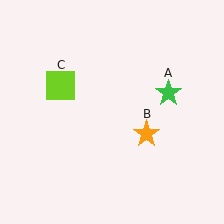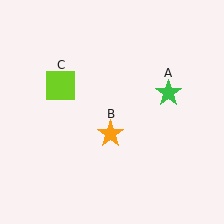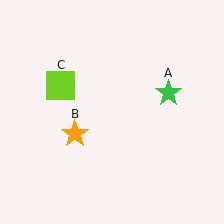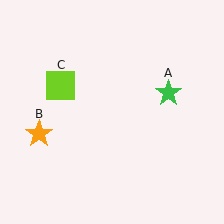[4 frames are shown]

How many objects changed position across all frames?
1 object changed position: orange star (object B).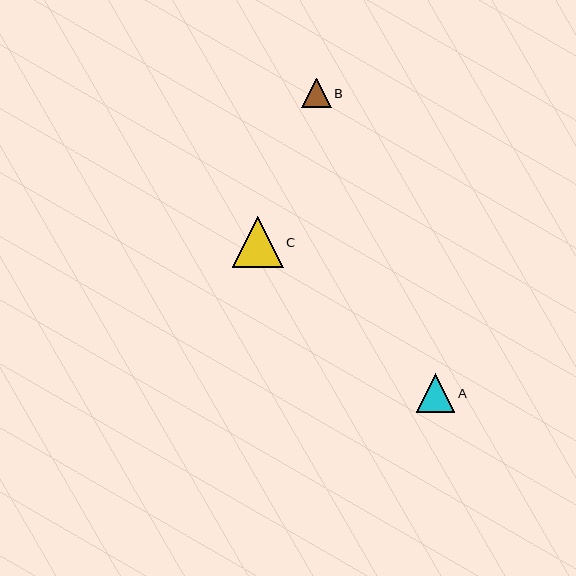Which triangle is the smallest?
Triangle B is the smallest with a size of approximately 30 pixels.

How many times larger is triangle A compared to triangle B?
Triangle A is approximately 1.3 times the size of triangle B.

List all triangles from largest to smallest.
From largest to smallest: C, A, B.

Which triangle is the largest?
Triangle C is the largest with a size of approximately 51 pixels.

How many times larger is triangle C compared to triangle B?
Triangle C is approximately 1.7 times the size of triangle B.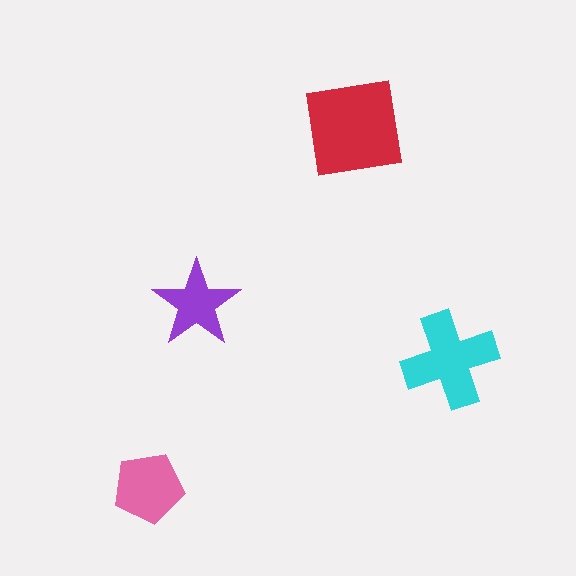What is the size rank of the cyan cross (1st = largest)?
2nd.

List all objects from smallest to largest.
The purple star, the pink pentagon, the cyan cross, the red square.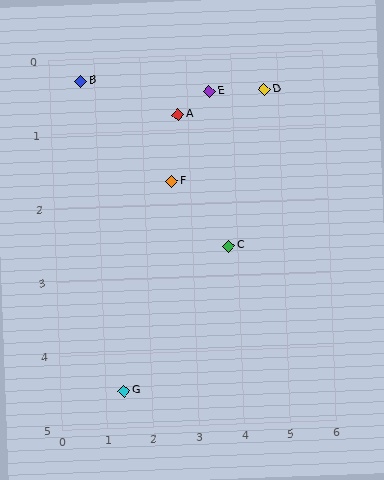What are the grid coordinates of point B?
Point B is at approximately (0.7, 0.3).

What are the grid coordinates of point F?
Point F is at approximately (2.6, 1.7).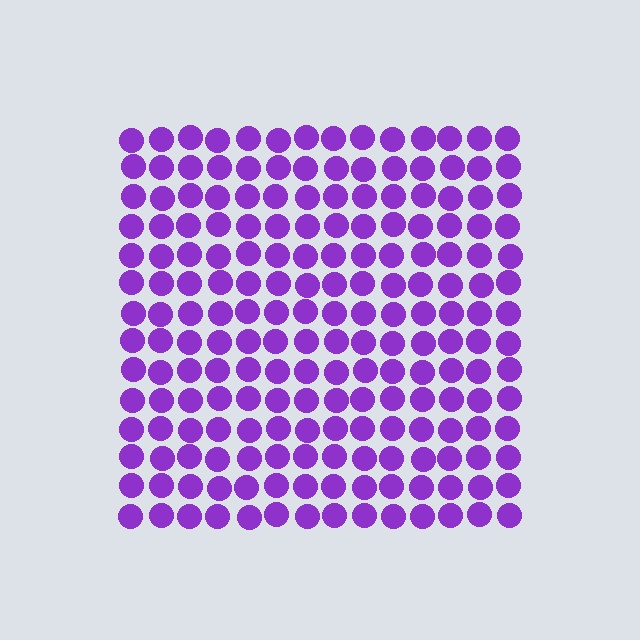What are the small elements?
The small elements are circles.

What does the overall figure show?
The overall figure shows a square.